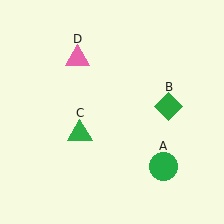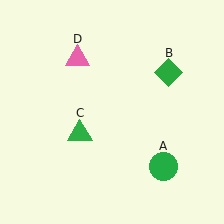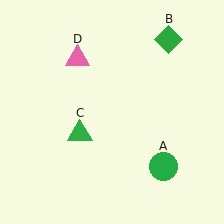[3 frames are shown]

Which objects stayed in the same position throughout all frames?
Green circle (object A) and green triangle (object C) and pink triangle (object D) remained stationary.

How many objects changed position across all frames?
1 object changed position: green diamond (object B).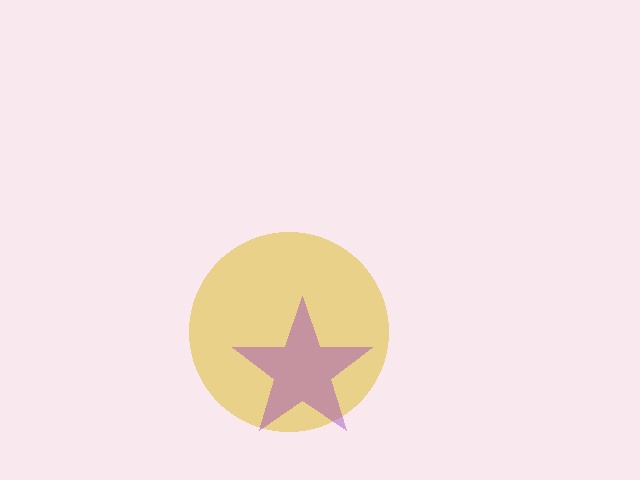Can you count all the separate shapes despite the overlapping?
Yes, there are 2 separate shapes.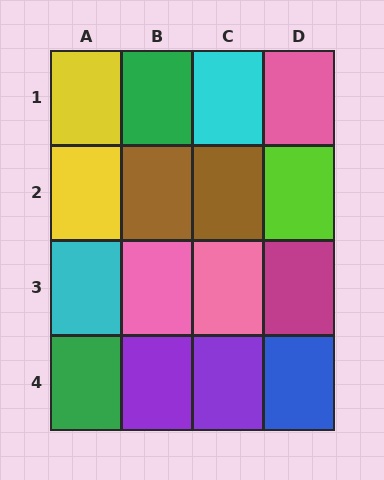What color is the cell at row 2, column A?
Yellow.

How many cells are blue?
1 cell is blue.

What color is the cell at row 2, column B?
Brown.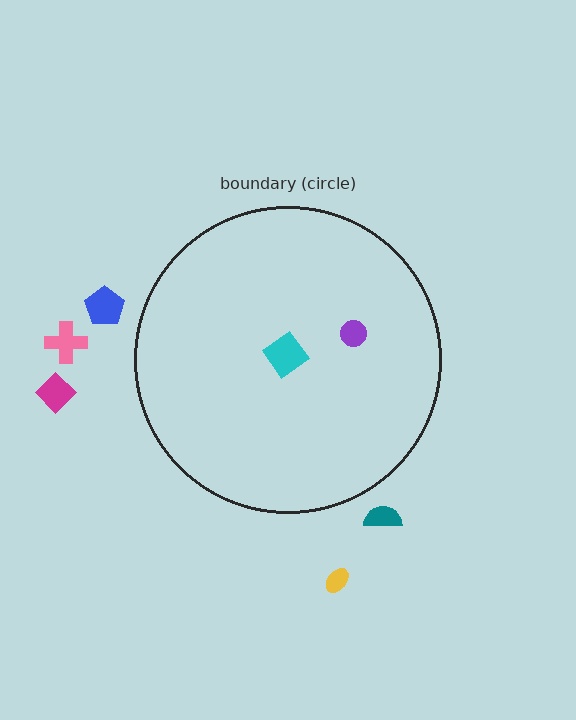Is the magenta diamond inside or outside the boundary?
Outside.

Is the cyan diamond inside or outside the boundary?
Inside.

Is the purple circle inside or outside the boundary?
Inside.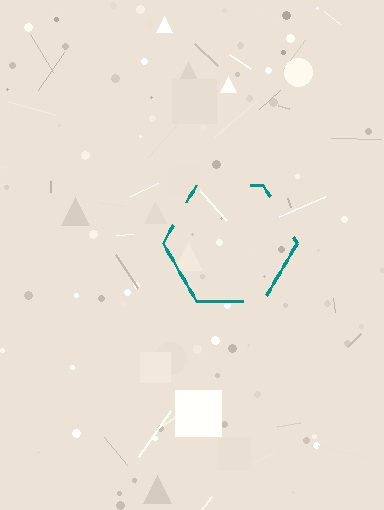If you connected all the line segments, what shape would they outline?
They would outline a hexagon.